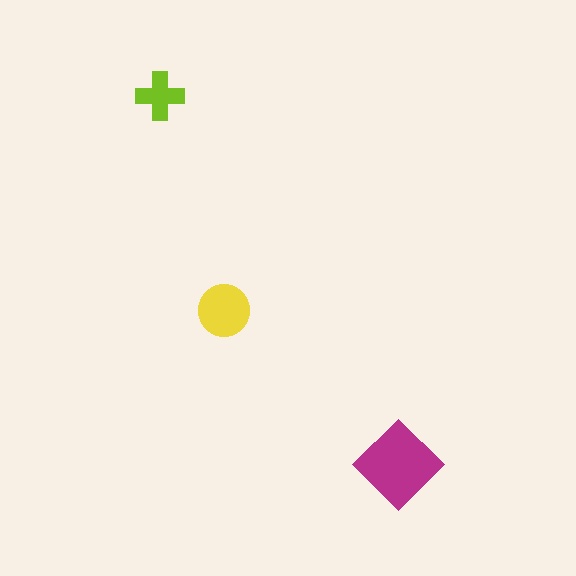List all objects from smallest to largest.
The lime cross, the yellow circle, the magenta diamond.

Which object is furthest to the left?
The lime cross is leftmost.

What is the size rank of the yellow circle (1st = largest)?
2nd.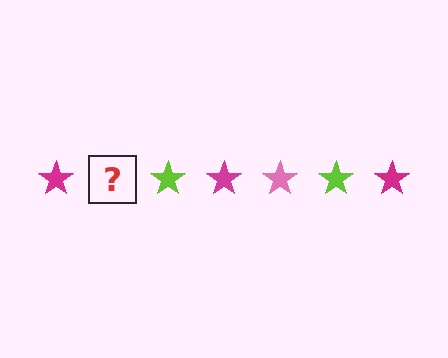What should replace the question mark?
The question mark should be replaced with a pink star.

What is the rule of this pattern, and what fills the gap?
The rule is that the pattern cycles through magenta, pink, lime stars. The gap should be filled with a pink star.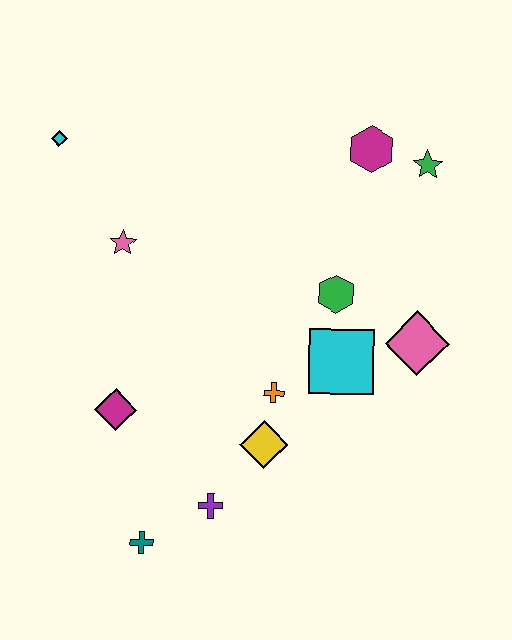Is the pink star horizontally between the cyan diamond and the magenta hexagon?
Yes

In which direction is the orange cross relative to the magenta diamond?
The orange cross is to the right of the magenta diamond.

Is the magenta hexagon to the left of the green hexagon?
No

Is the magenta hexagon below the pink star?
No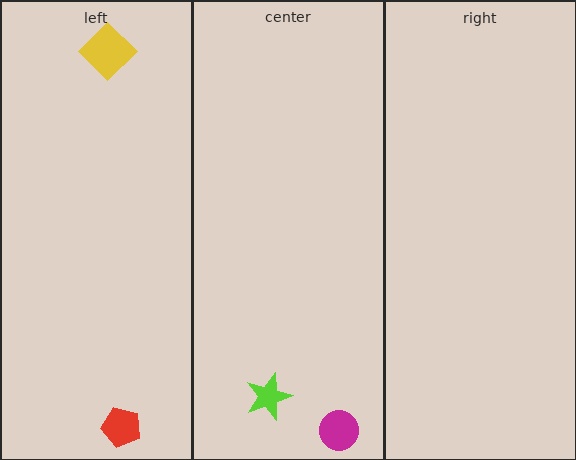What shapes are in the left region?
The yellow diamond, the red pentagon.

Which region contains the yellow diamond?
The left region.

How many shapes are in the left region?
2.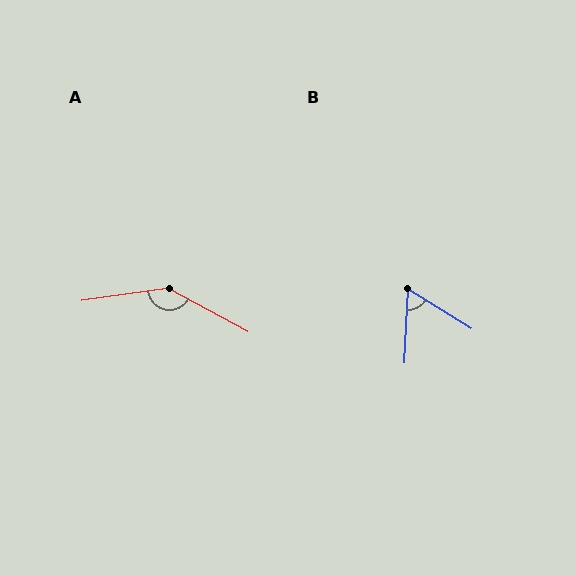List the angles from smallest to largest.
B (61°), A (143°).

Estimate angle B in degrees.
Approximately 61 degrees.